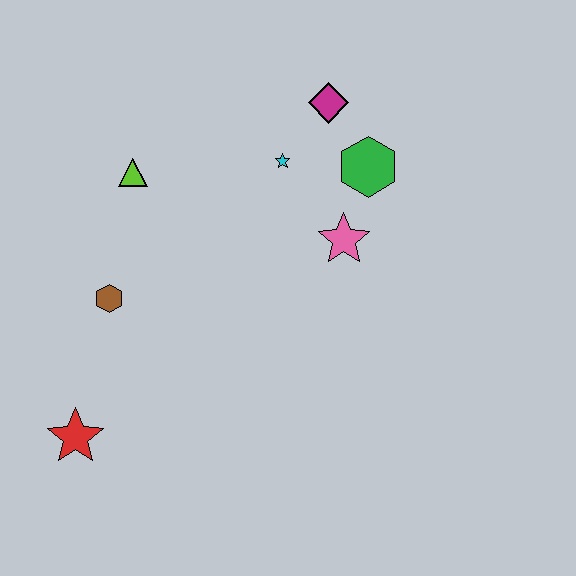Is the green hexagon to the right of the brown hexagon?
Yes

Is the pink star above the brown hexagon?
Yes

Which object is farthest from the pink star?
The red star is farthest from the pink star.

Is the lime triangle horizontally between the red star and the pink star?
Yes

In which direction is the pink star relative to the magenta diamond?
The pink star is below the magenta diamond.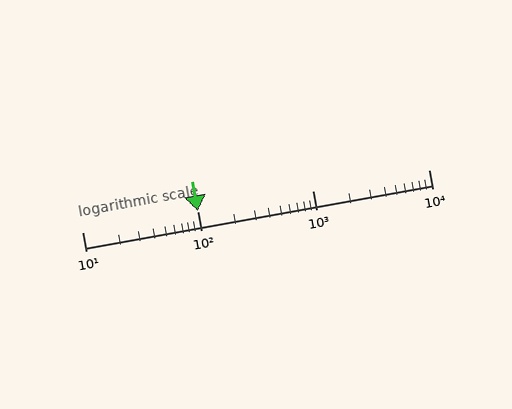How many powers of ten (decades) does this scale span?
The scale spans 3 decades, from 10 to 10000.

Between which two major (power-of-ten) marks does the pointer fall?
The pointer is between 100 and 1000.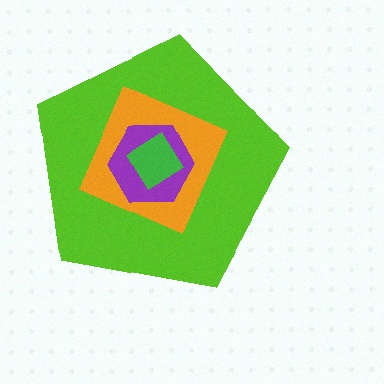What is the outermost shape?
The lime pentagon.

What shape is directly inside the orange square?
The purple hexagon.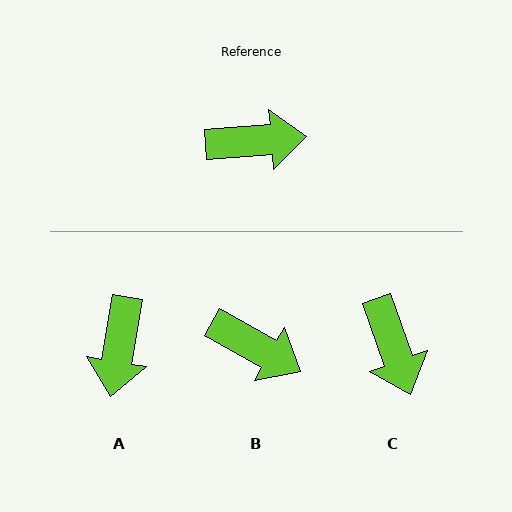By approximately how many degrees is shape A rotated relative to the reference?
Approximately 104 degrees clockwise.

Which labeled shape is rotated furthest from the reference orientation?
A, about 104 degrees away.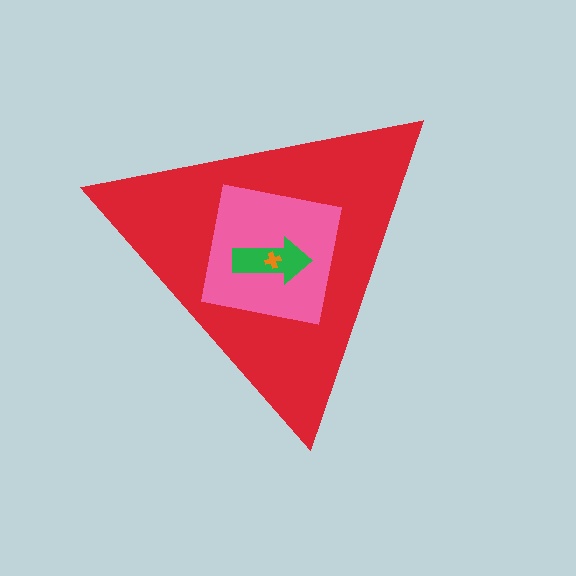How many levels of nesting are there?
4.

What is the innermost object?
The orange cross.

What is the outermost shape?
The red triangle.